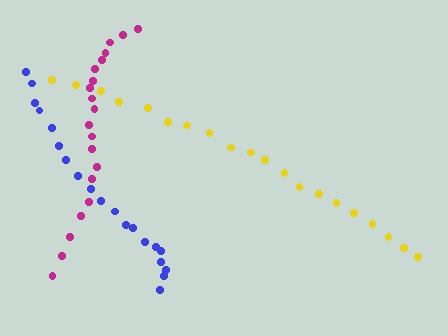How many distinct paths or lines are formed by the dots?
There are 3 distinct paths.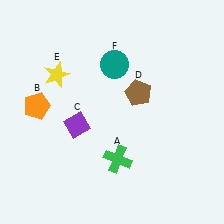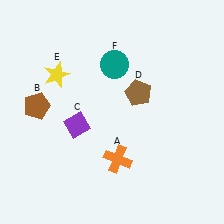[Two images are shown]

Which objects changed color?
A changed from green to orange. B changed from orange to brown.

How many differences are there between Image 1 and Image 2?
There are 2 differences between the two images.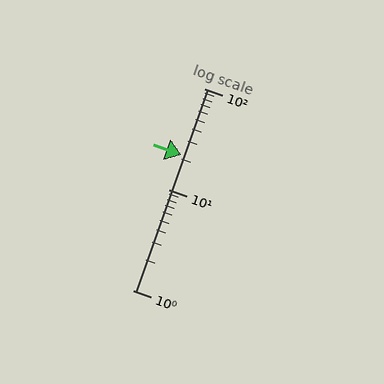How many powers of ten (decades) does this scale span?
The scale spans 2 decades, from 1 to 100.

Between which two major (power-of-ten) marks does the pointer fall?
The pointer is between 10 and 100.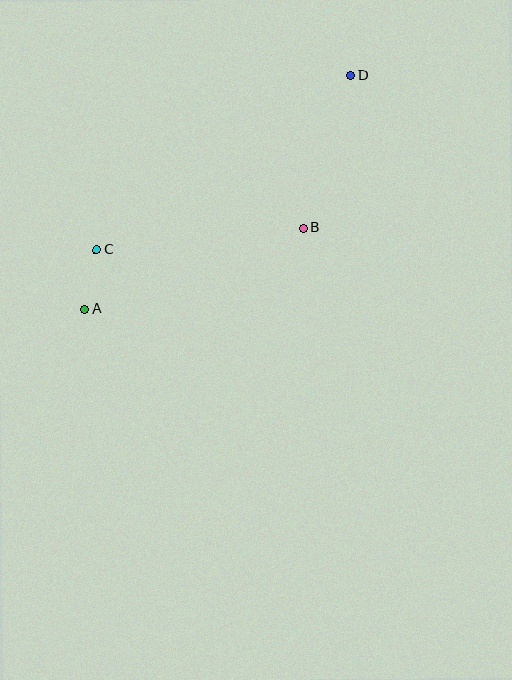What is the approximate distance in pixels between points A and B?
The distance between A and B is approximately 233 pixels.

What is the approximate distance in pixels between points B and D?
The distance between B and D is approximately 159 pixels.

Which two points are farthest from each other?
Points A and D are farthest from each other.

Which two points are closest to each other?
Points A and C are closest to each other.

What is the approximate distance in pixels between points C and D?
The distance between C and D is approximately 307 pixels.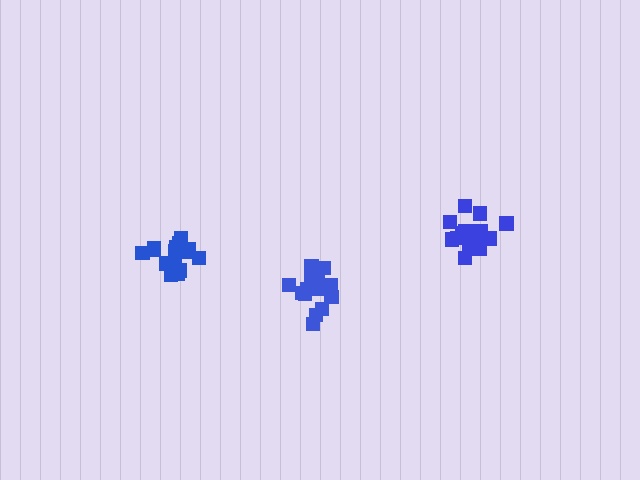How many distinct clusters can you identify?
There are 3 distinct clusters.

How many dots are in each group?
Group 1: 14 dots, Group 2: 17 dots, Group 3: 16 dots (47 total).